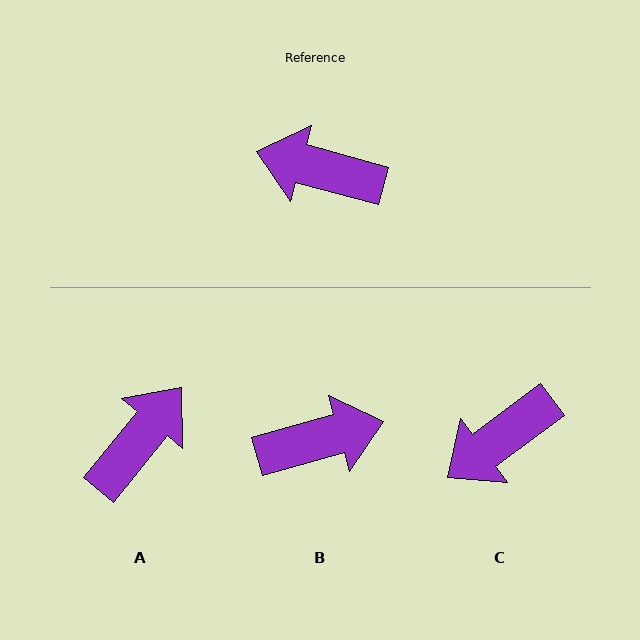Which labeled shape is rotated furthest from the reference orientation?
B, about 149 degrees away.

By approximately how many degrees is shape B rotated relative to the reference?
Approximately 149 degrees clockwise.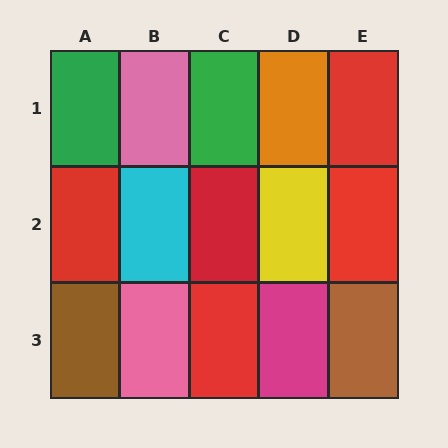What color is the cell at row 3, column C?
Red.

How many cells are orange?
1 cell is orange.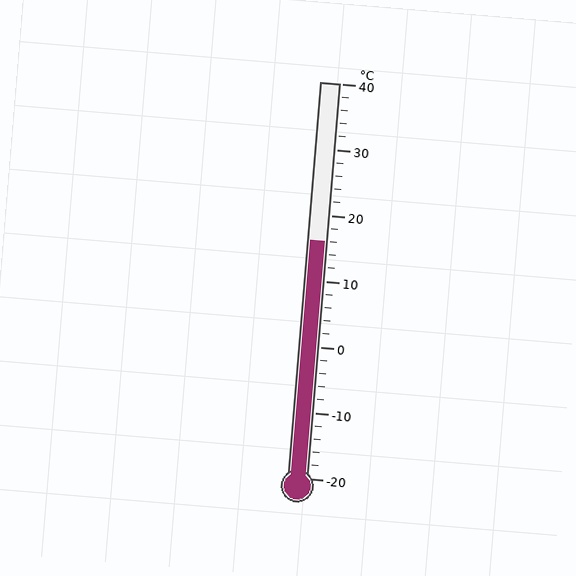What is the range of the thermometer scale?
The thermometer scale ranges from -20°C to 40°C.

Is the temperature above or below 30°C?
The temperature is below 30°C.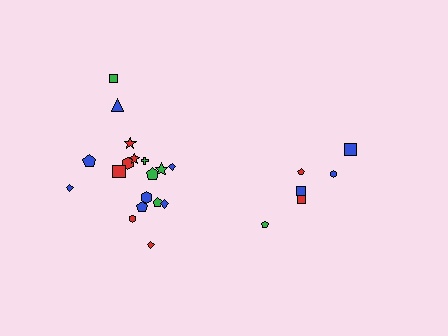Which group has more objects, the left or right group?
The left group.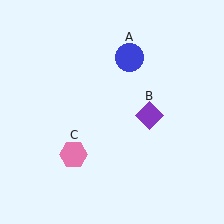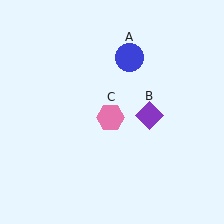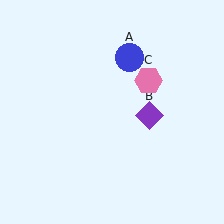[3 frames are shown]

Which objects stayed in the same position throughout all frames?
Blue circle (object A) and purple diamond (object B) remained stationary.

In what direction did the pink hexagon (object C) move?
The pink hexagon (object C) moved up and to the right.